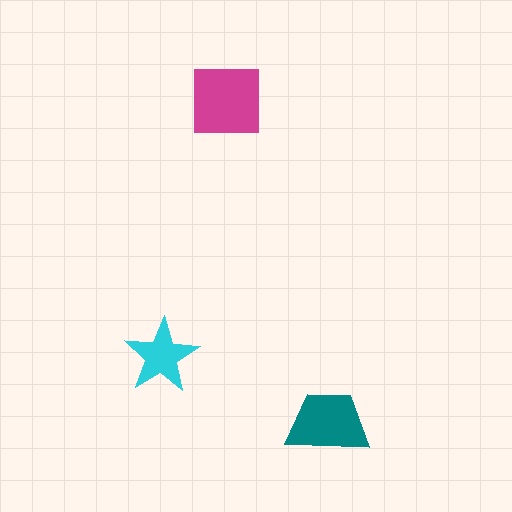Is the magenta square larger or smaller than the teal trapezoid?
Larger.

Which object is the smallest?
The cyan star.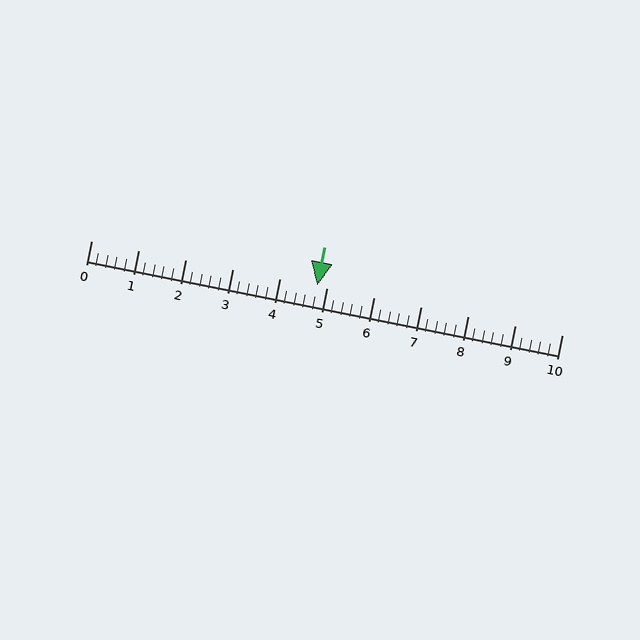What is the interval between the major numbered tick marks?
The major tick marks are spaced 1 units apart.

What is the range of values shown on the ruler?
The ruler shows values from 0 to 10.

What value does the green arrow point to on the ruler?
The green arrow points to approximately 4.8.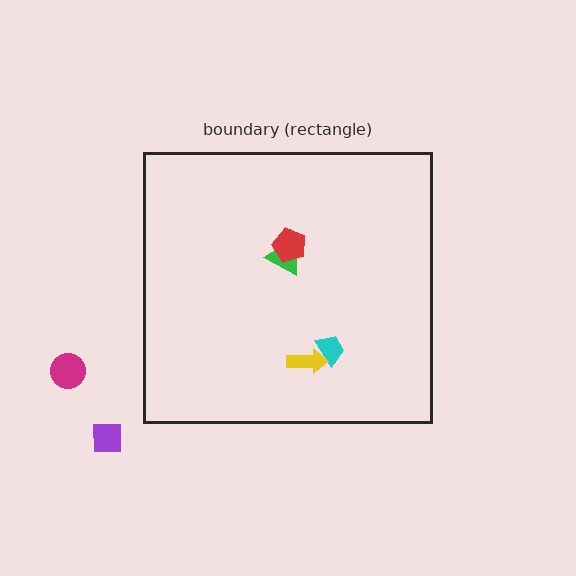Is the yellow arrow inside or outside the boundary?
Inside.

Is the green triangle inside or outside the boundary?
Inside.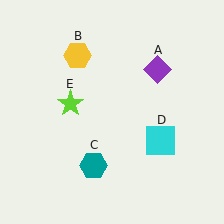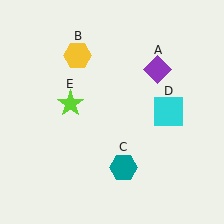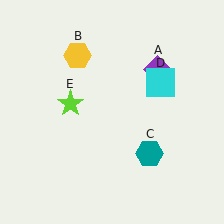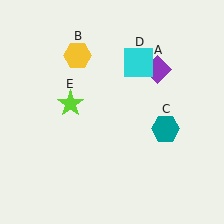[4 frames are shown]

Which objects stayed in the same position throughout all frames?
Purple diamond (object A) and yellow hexagon (object B) and lime star (object E) remained stationary.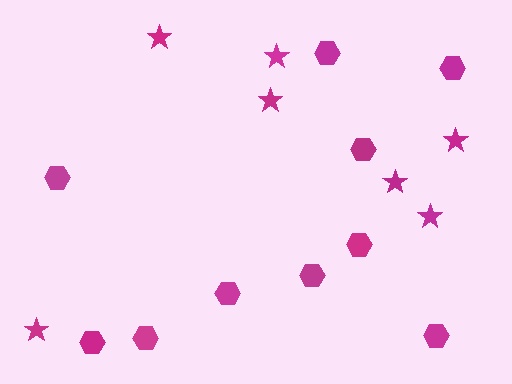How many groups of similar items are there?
There are 2 groups: one group of hexagons (10) and one group of stars (7).